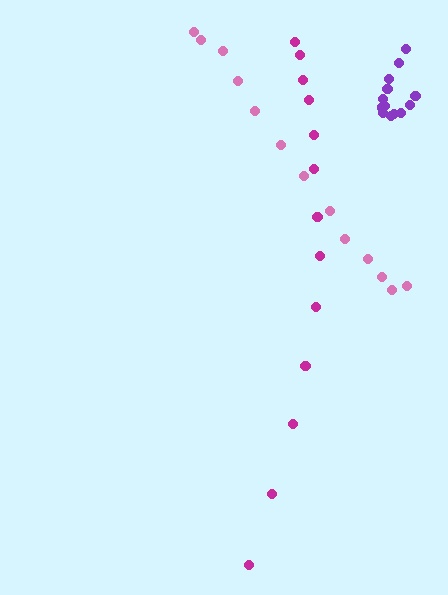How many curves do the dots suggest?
There are 3 distinct paths.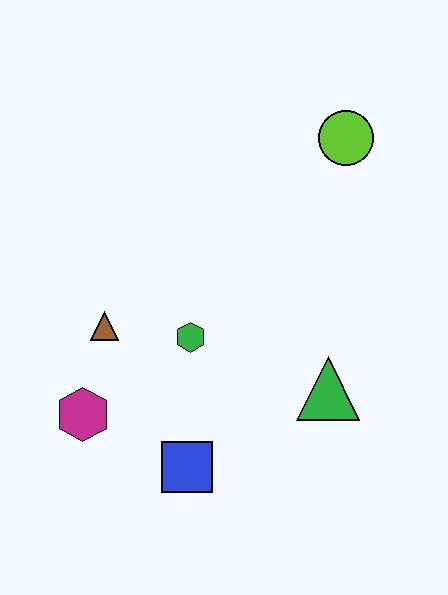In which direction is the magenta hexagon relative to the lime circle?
The magenta hexagon is below the lime circle.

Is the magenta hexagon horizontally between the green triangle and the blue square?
No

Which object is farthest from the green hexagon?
The lime circle is farthest from the green hexagon.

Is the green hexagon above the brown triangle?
No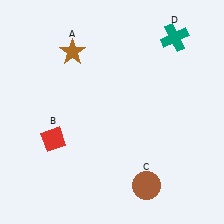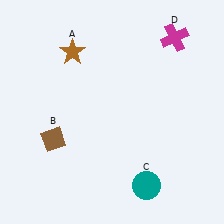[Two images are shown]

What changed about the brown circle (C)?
In Image 1, C is brown. In Image 2, it changed to teal.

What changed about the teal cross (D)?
In Image 1, D is teal. In Image 2, it changed to magenta.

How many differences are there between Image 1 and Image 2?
There are 3 differences between the two images.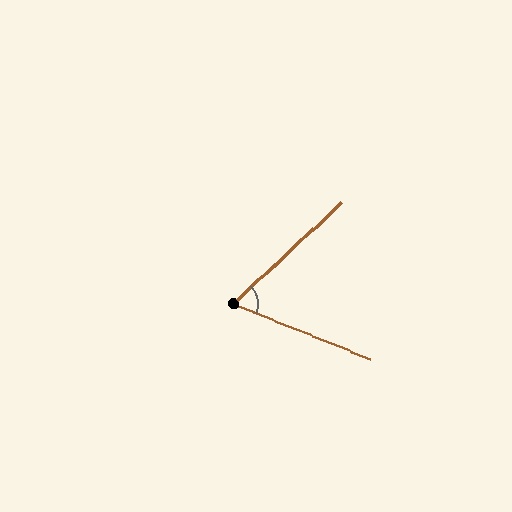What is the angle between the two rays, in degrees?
Approximately 65 degrees.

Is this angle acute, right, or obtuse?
It is acute.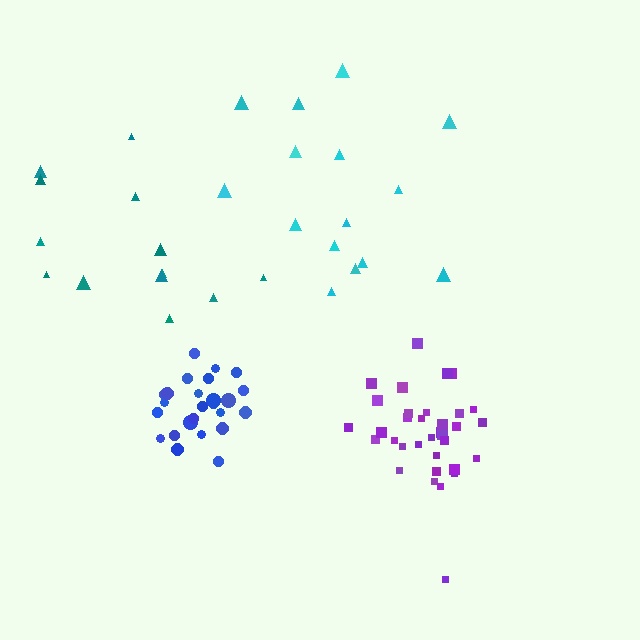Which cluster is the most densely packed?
Blue.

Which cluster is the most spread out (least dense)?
Cyan.